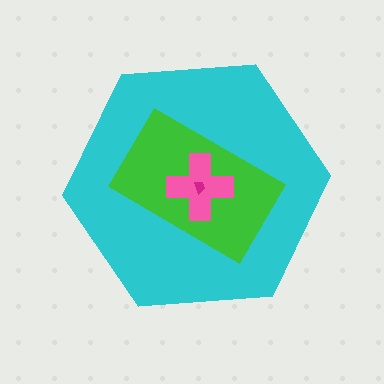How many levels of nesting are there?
4.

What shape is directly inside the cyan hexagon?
The green rectangle.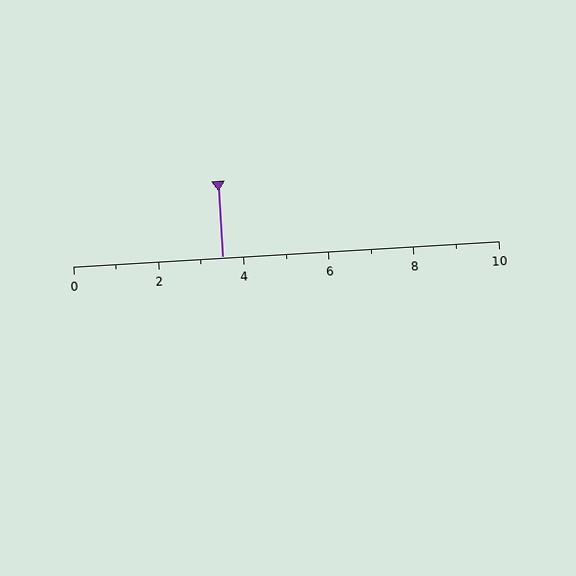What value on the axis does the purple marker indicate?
The marker indicates approximately 3.5.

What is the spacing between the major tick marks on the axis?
The major ticks are spaced 2 apart.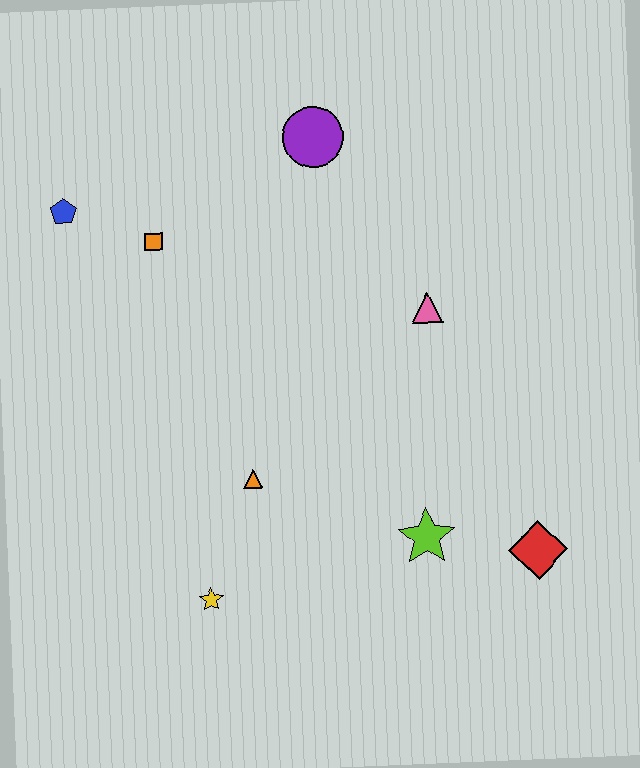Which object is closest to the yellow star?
The orange triangle is closest to the yellow star.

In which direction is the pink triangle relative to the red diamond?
The pink triangle is above the red diamond.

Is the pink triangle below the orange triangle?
No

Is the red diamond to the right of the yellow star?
Yes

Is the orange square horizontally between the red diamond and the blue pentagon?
Yes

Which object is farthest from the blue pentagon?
The red diamond is farthest from the blue pentagon.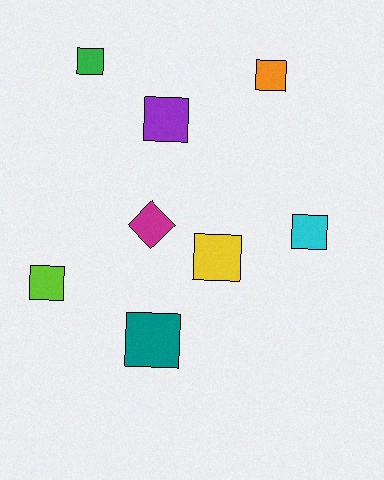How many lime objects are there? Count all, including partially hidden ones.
There is 1 lime object.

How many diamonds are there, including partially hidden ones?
There is 1 diamond.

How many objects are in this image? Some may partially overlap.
There are 8 objects.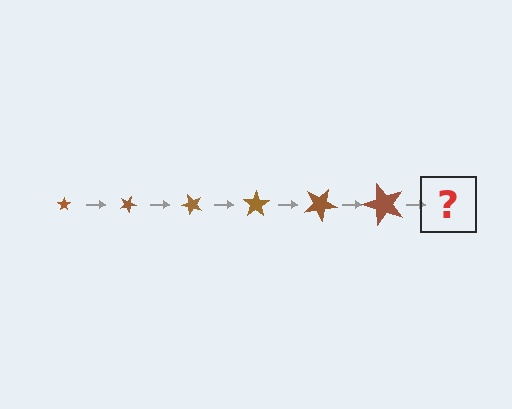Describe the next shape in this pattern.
It should be a star, larger than the previous one and rotated 150 degrees from the start.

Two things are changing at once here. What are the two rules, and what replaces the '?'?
The two rules are that the star grows larger each step and it rotates 25 degrees each step. The '?' should be a star, larger than the previous one and rotated 150 degrees from the start.